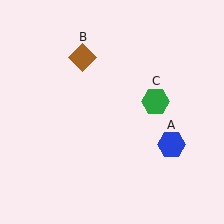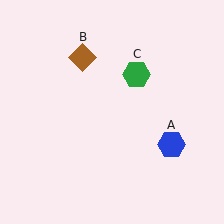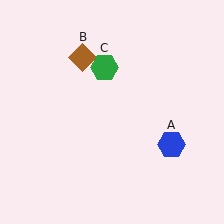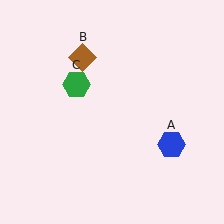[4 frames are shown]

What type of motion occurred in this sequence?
The green hexagon (object C) rotated counterclockwise around the center of the scene.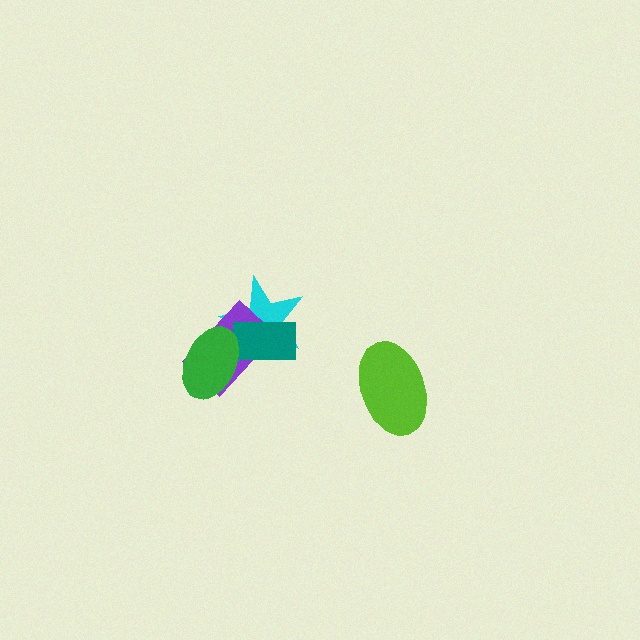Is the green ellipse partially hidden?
No, no other shape covers it.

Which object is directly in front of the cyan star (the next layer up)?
The purple rectangle is directly in front of the cyan star.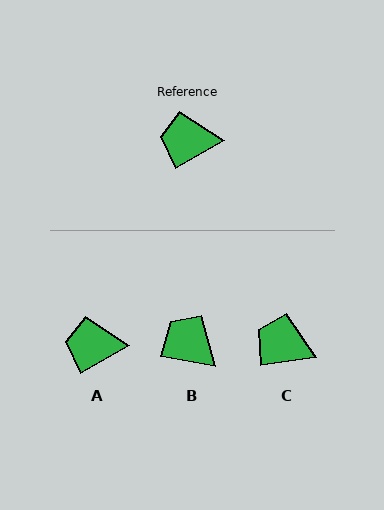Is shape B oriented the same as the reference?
No, it is off by about 41 degrees.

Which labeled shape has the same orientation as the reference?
A.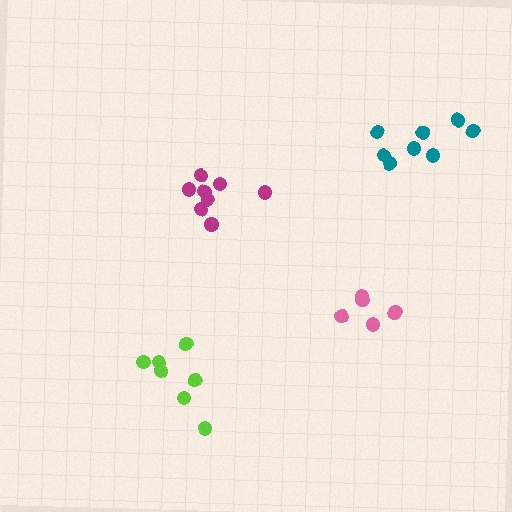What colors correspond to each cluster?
The clusters are colored: lime, pink, magenta, teal.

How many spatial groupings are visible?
There are 4 spatial groupings.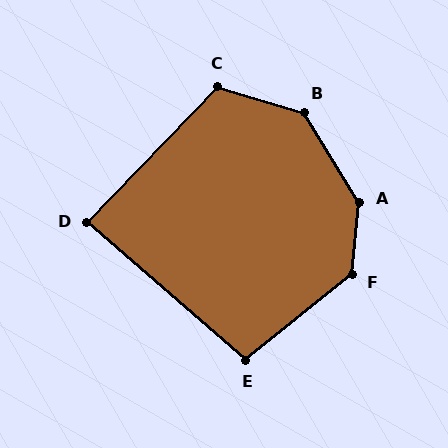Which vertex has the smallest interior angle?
D, at approximately 87 degrees.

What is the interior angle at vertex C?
Approximately 117 degrees (obtuse).